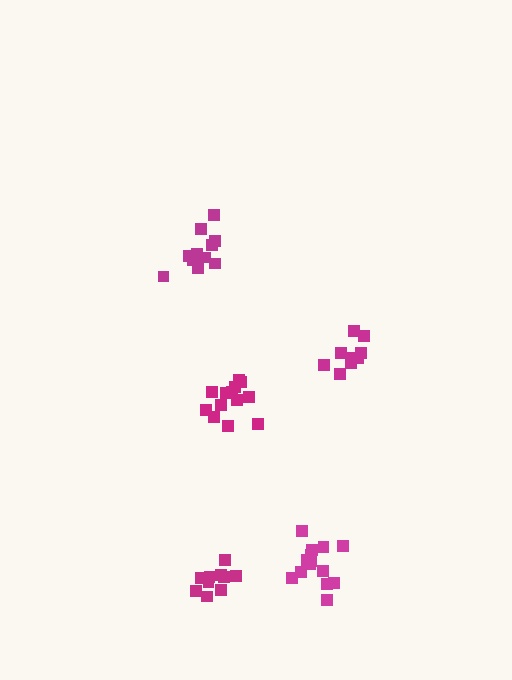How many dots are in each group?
Group 1: 13 dots, Group 2: 9 dots, Group 3: 10 dots, Group 4: 15 dots, Group 5: 11 dots (58 total).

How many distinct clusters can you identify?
There are 5 distinct clusters.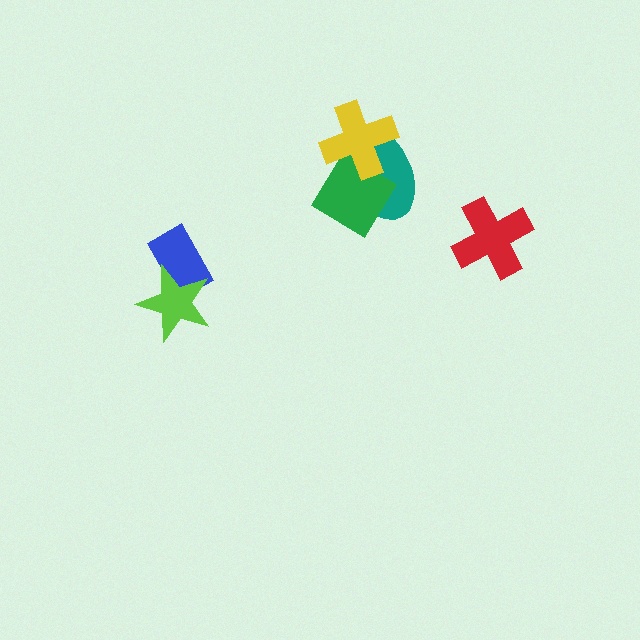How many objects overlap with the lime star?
1 object overlaps with the lime star.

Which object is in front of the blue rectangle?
The lime star is in front of the blue rectangle.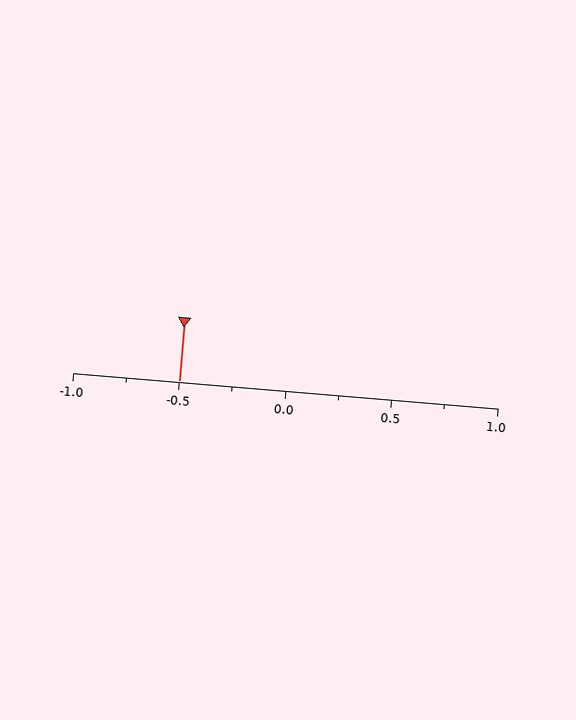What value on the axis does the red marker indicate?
The marker indicates approximately -0.5.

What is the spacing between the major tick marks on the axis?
The major ticks are spaced 0.5 apart.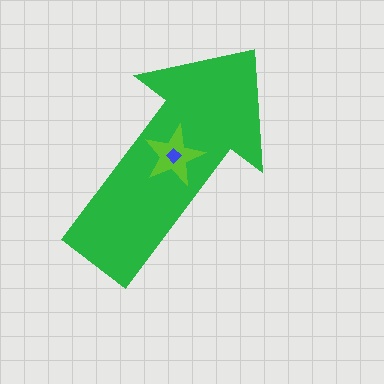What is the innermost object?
The blue diamond.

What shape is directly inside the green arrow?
The lime star.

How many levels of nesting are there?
3.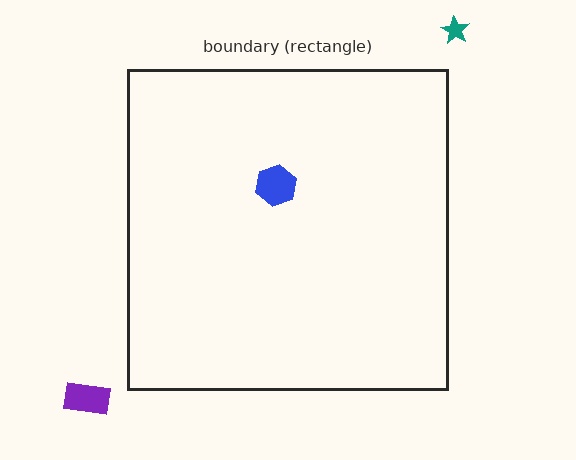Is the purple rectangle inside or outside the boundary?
Outside.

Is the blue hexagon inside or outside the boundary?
Inside.